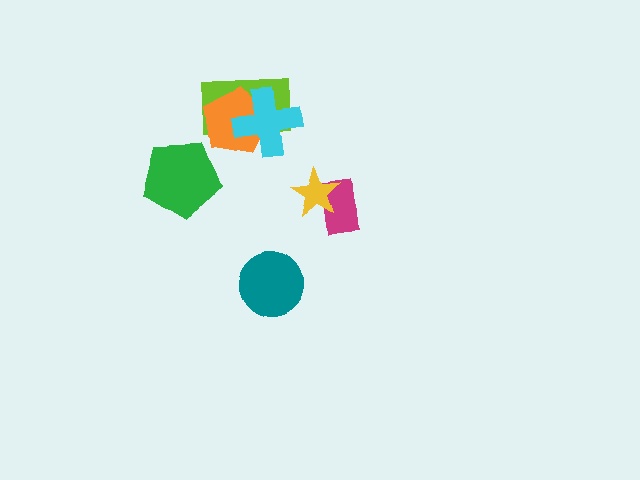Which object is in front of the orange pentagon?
The cyan cross is in front of the orange pentagon.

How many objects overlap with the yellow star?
1 object overlaps with the yellow star.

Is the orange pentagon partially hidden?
Yes, it is partially covered by another shape.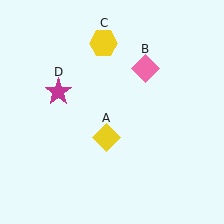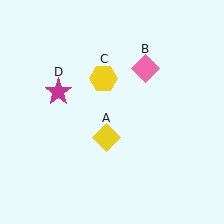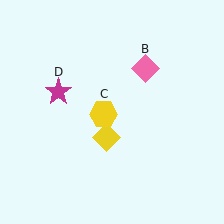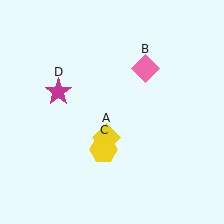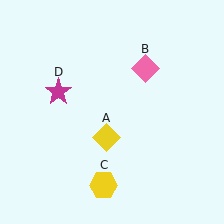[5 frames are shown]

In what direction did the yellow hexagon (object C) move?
The yellow hexagon (object C) moved down.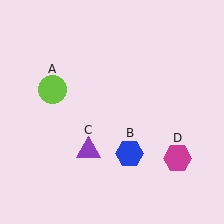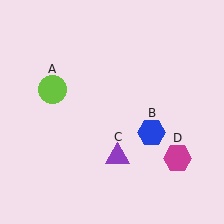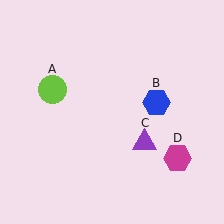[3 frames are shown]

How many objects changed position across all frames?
2 objects changed position: blue hexagon (object B), purple triangle (object C).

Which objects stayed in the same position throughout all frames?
Lime circle (object A) and magenta hexagon (object D) remained stationary.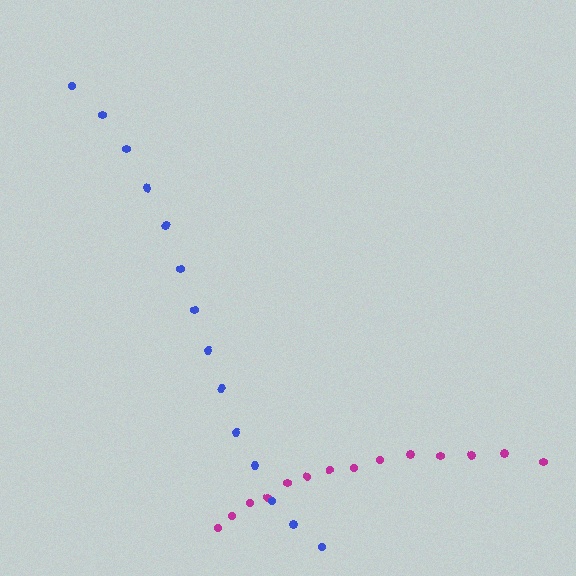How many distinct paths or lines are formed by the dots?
There are 2 distinct paths.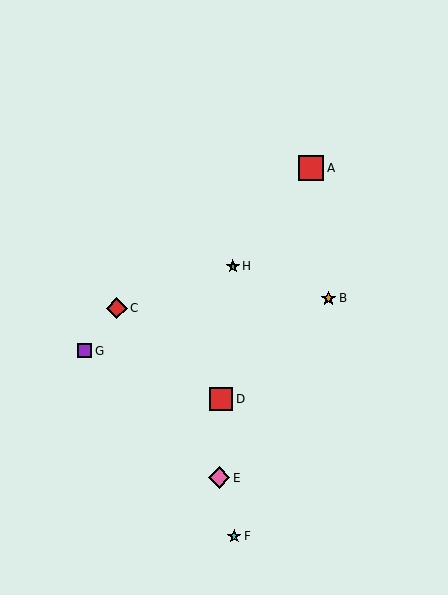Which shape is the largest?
The red square (labeled A) is the largest.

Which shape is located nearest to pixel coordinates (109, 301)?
The red diamond (labeled C) at (117, 308) is nearest to that location.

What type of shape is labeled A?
Shape A is a red square.